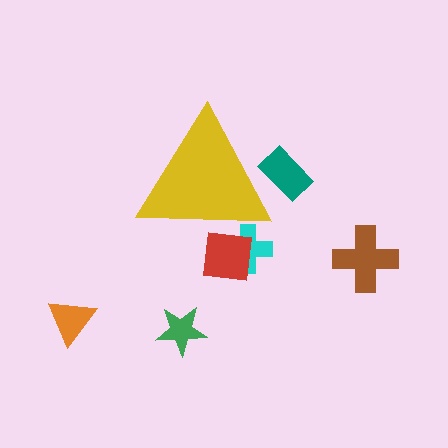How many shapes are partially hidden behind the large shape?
3 shapes are partially hidden.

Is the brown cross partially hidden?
No, the brown cross is fully visible.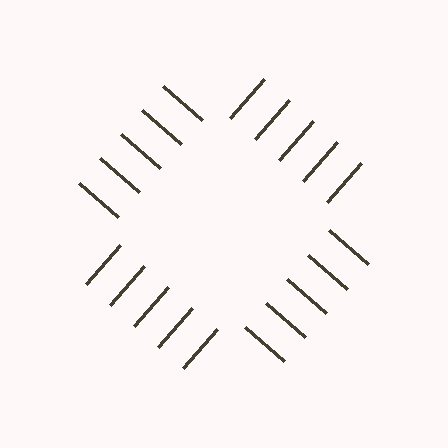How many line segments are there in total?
20 — 5 along each of the 4 edges.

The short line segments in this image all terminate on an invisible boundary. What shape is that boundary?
An illusory square — the line segments terminate on its edges but no continuous stroke is drawn.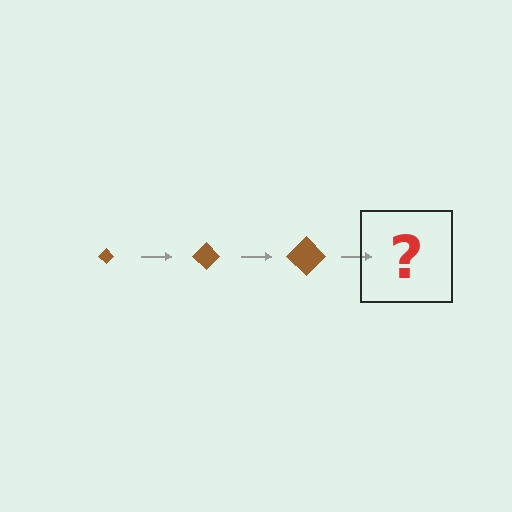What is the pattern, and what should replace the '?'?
The pattern is that the diamond gets progressively larger each step. The '?' should be a brown diamond, larger than the previous one.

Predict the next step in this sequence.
The next step is a brown diamond, larger than the previous one.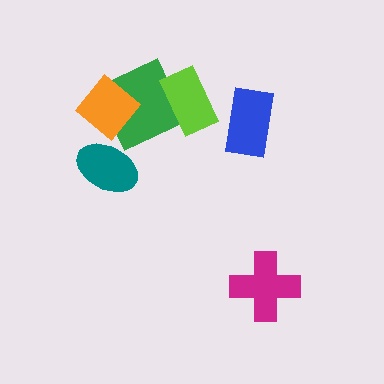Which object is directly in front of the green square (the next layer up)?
The lime rectangle is directly in front of the green square.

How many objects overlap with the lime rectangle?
1 object overlaps with the lime rectangle.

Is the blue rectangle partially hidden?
No, no other shape covers it.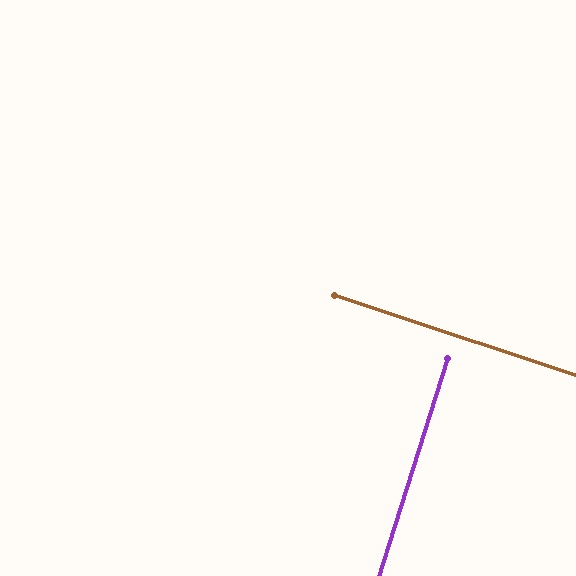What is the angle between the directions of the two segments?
Approximately 89 degrees.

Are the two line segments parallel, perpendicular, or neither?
Perpendicular — they meet at approximately 89°.